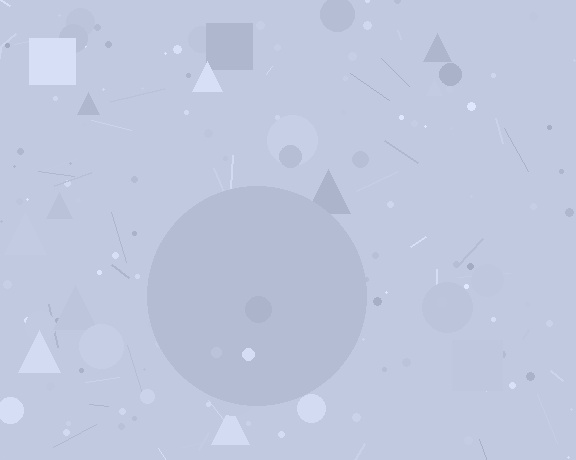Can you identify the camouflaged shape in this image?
The camouflaged shape is a circle.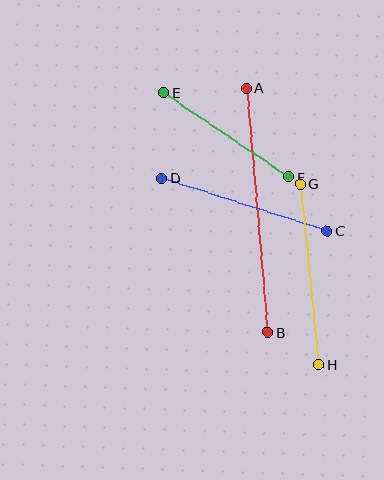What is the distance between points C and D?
The distance is approximately 173 pixels.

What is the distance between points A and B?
The distance is approximately 245 pixels.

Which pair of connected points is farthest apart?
Points A and B are farthest apart.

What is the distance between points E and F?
The distance is approximately 151 pixels.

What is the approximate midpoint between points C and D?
The midpoint is at approximately (244, 205) pixels.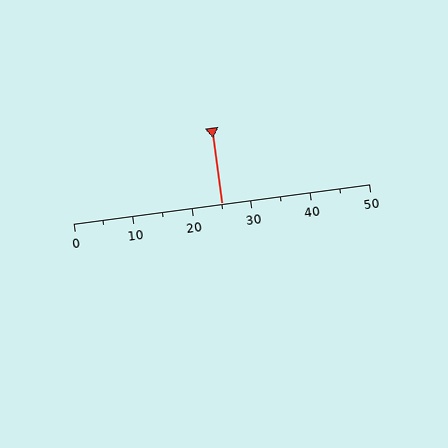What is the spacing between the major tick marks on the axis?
The major ticks are spaced 10 apart.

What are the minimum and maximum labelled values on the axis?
The axis runs from 0 to 50.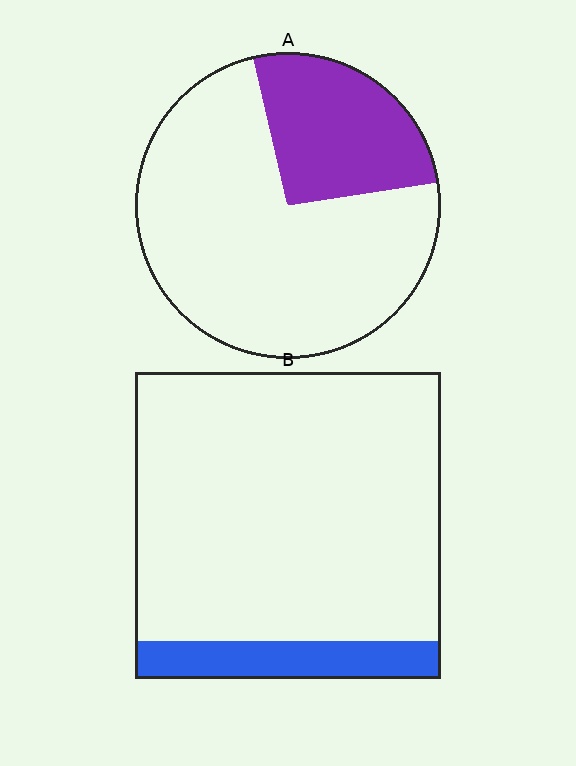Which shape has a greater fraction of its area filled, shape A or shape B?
Shape A.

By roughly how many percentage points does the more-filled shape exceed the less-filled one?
By roughly 15 percentage points (A over B).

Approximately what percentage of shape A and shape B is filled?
A is approximately 25% and B is approximately 10%.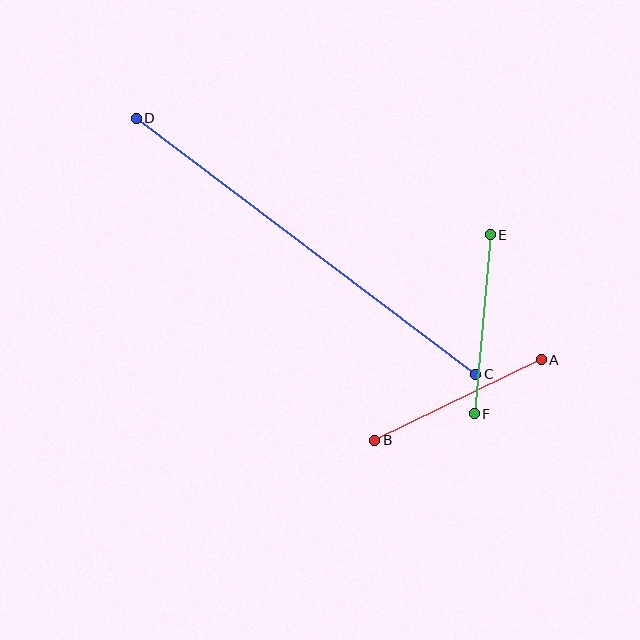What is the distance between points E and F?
The distance is approximately 180 pixels.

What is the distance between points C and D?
The distance is approximately 425 pixels.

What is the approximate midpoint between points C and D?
The midpoint is at approximately (306, 246) pixels.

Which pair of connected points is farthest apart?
Points C and D are farthest apart.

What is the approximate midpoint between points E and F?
The midpoint is at approximately (482, 324) pixels.